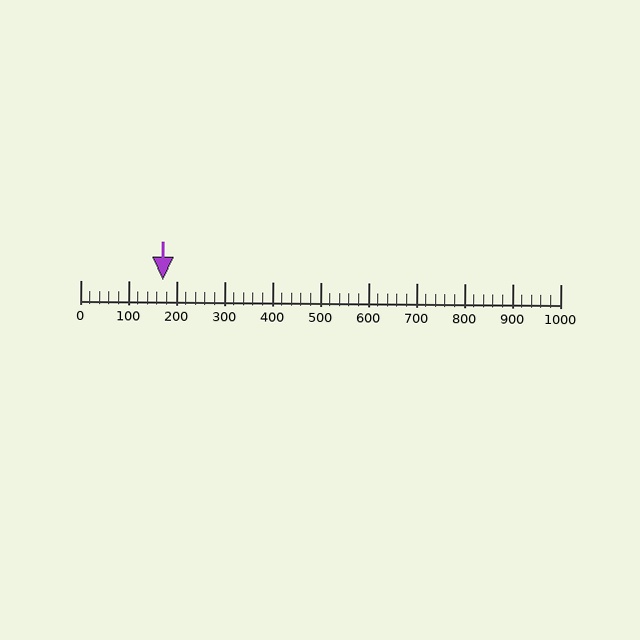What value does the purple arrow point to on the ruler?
The purple arrow points to approximately 172.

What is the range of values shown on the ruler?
The ruler shows values from 0 to 1000.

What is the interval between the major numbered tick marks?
The major tick marks are spaced 100 units apart.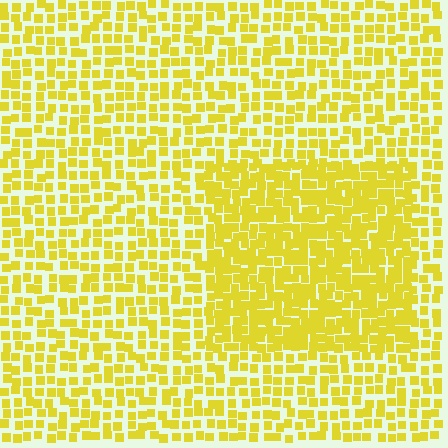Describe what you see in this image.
The image contains small yellow elements arranged at two different densities. A rectangle-shaped region is visible where the elements are more densely packed than the surrounding area.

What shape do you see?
I see a rectangle.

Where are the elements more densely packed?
The elements are more densely packed inside the rectangle boundary.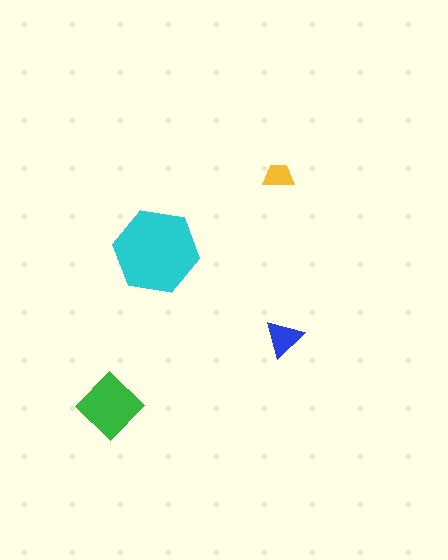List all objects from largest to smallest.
The cyan hexagon, the green diamond, the blue triangle, the yellow trapezoid.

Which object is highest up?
The yellow trapezoid is topmost.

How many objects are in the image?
There are 4 objects in the image.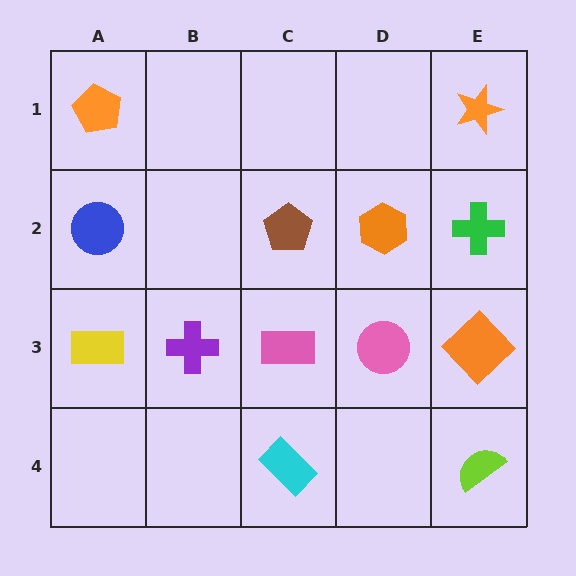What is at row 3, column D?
A pink circle.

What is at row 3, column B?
A purple cross.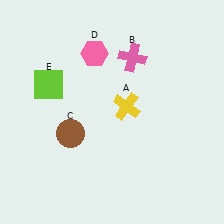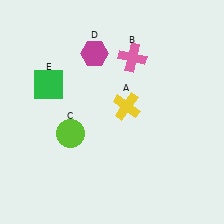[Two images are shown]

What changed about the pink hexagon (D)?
In Image 1, D is pink. In Image 2, it changed to magenta.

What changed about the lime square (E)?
In Image 1, E is lime. In Image 2, it changed to green.